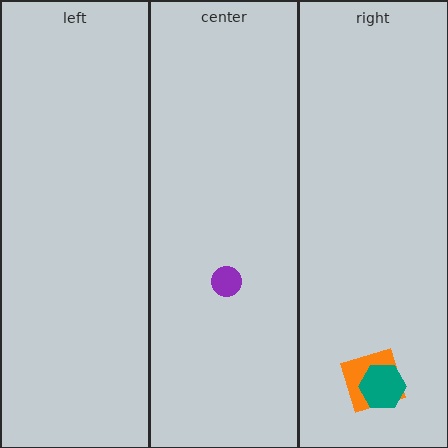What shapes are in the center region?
The purple circle.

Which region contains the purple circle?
The center region.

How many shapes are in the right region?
2.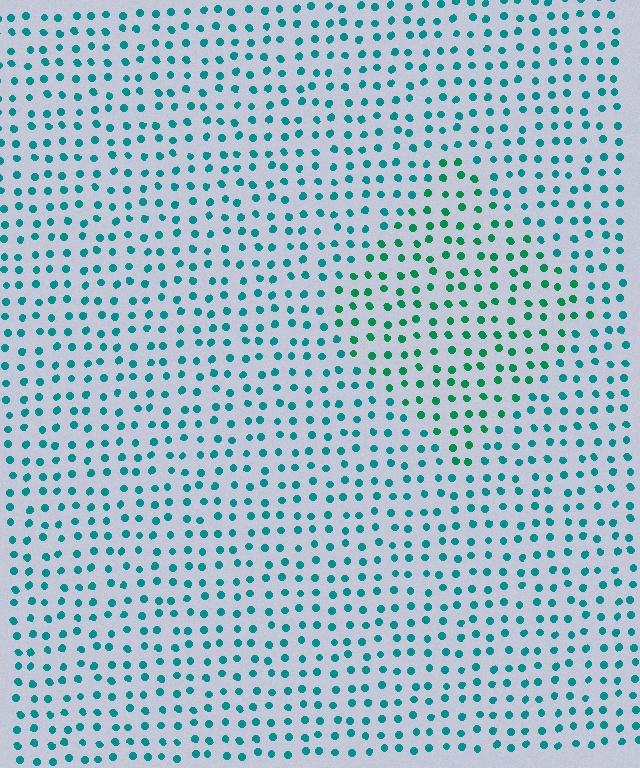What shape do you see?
I see a diamond.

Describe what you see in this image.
The image is filled with small teal elements in a uniform arrangement. A diamond-shaped region is visible where the elements are tinted to a slightly different hue, forming a subtle color boundary.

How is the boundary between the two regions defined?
The boundary is defined purely by a slight shift in hue (about 29 degrees). Spacing, size, and orientation are identical on both sides.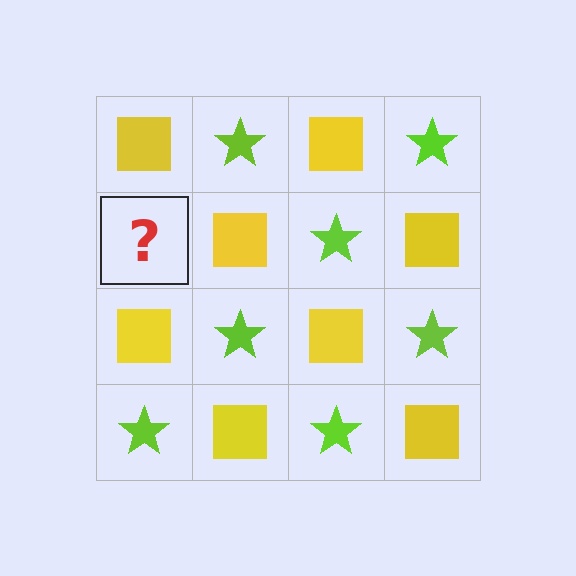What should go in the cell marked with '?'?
The missing cell should contain a lime star.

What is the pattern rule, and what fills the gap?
The rule is that it alternates yellow square and lime star in a checkerboard pattern. The gap should be filled with a lime star.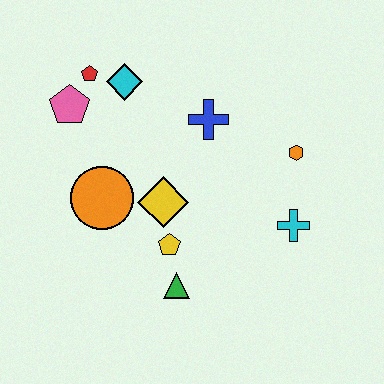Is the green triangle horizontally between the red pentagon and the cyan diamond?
No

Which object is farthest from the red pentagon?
The cyan cross is farthest from the red pentagon.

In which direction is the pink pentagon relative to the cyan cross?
The pink pentagon is to the left of the cyan cross.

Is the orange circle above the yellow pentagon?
Yes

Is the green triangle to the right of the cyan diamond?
Yes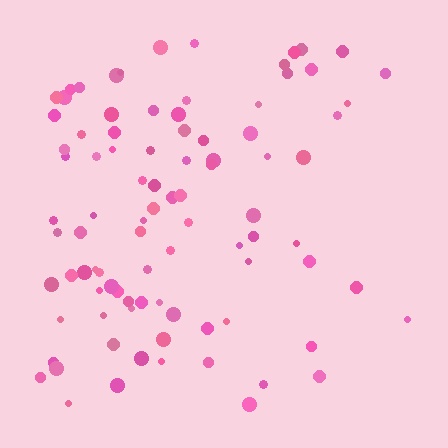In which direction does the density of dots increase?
From right to left, with the left side densest.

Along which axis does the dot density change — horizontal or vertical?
Horizontal.